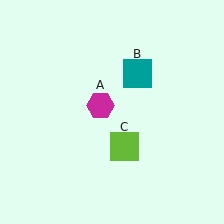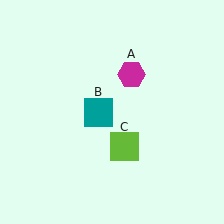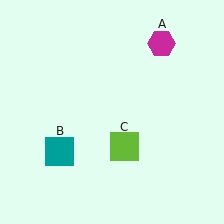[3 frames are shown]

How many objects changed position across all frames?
2 objects changed position: magenta hexagon (object A), teal square (object B).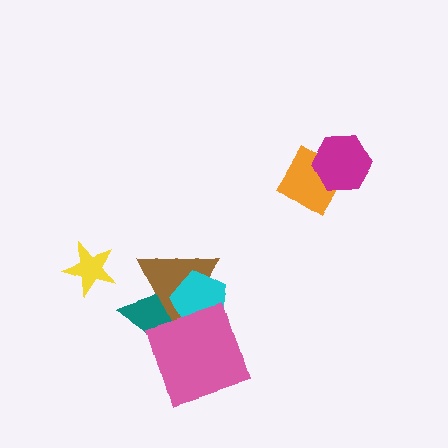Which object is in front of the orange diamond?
The magenta hexagon is in front of the orange diamond.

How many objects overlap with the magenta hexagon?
1 object overlaps with the magenta hexagon.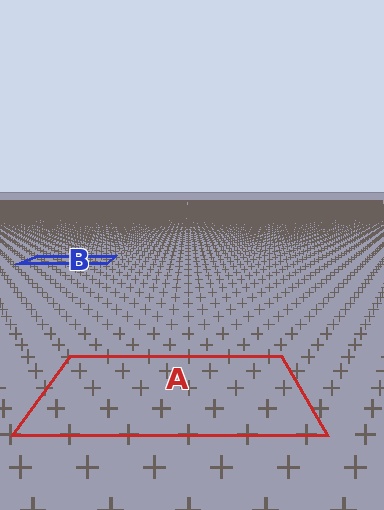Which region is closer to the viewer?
Region A is closer. The texture elements there are larger and more spread out.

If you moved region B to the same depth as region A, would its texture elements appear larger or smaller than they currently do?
They would appear larger. At a closer depth, the same texture elements are projected at a bigger on-screen size.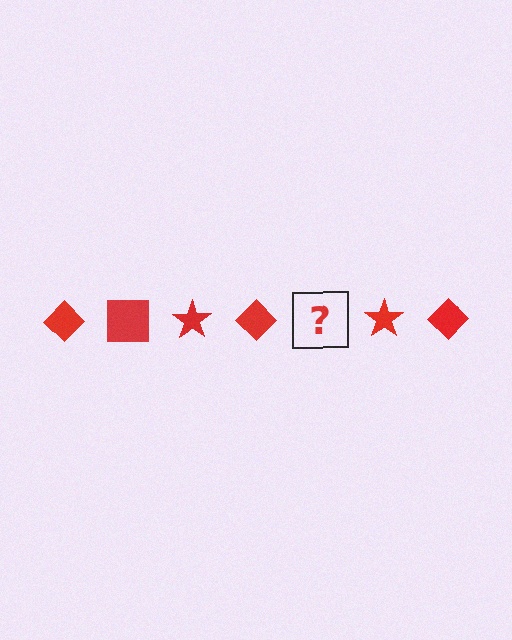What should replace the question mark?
The question mark should be replaced with a red square.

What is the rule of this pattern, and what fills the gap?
The rule is that the pattern cycles through diamond, square, star shapes in red. The gap should be filled with a red square.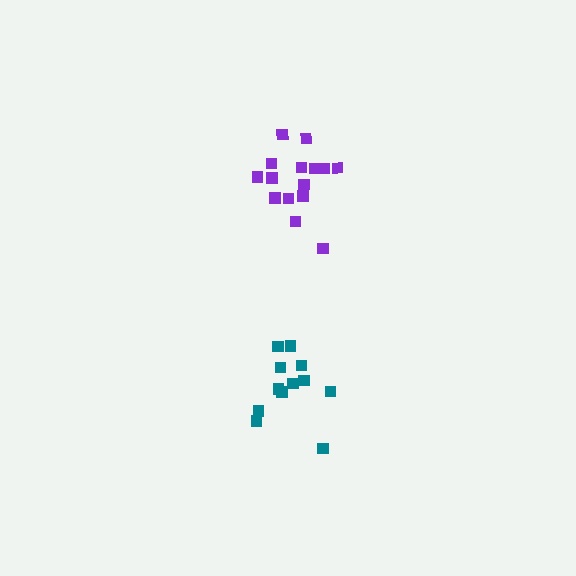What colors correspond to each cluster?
The clusters are colored: teal, purple.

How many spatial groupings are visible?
There are 2 spatial groupings.